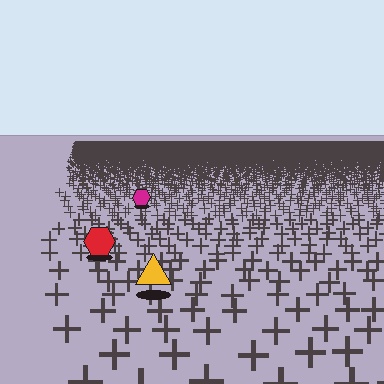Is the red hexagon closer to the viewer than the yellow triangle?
No. The yellow triangle is closer — you can tell from the texture gradient: the ground texture is coarser near it.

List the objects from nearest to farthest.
From nearest to farthest: the yellow triangle, the red hexagon, the magenta hexagon.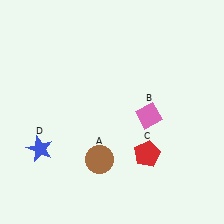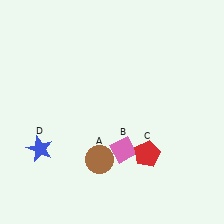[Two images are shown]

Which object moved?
The pink diamond (B) moved down.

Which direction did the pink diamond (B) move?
The pink diamond (B) moved down.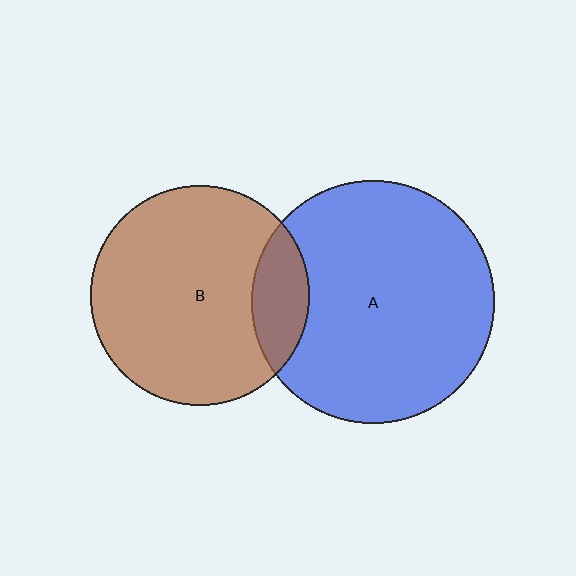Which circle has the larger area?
Circle A (blue).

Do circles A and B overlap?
Yes.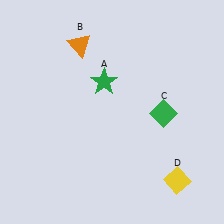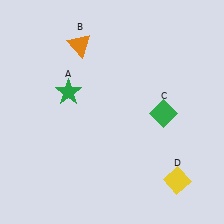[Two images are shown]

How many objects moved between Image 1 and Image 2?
1 object moved between the two images.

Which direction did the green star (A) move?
The green star (A) moved left.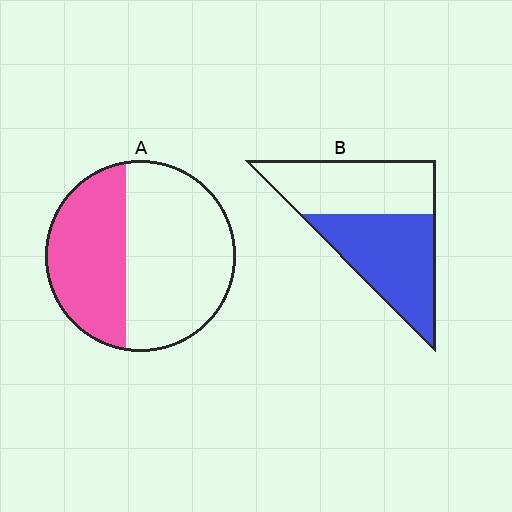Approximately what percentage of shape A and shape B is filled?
A is approximately 40% and B is approximately 50%.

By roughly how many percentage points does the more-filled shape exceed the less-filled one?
By roughly 10 percentage points (B over A).